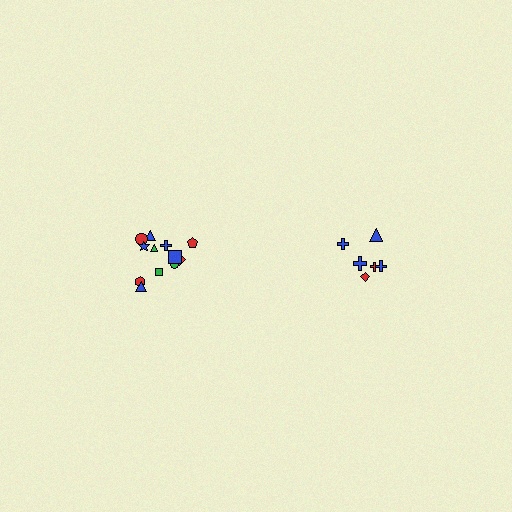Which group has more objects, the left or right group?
The left group.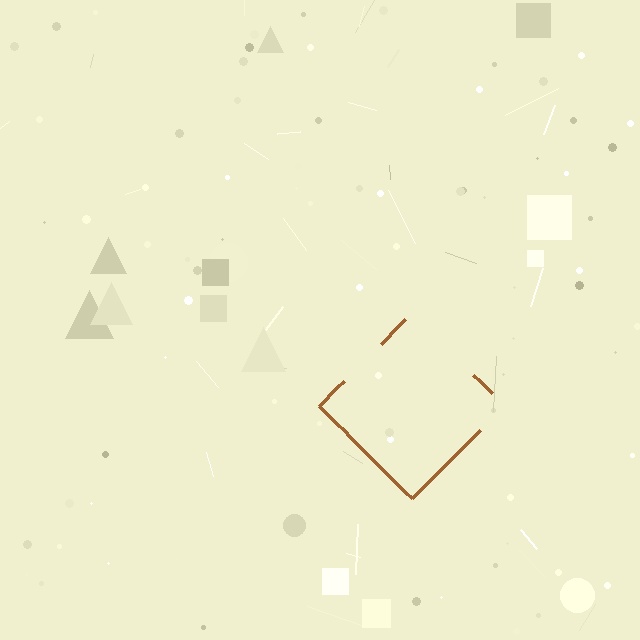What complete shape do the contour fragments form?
The contour fragments form a diamond.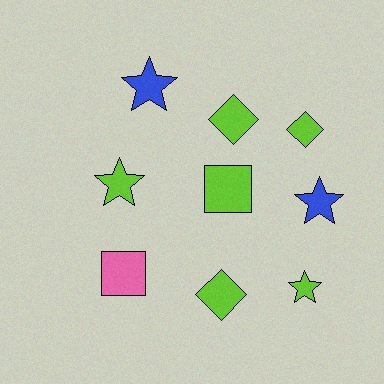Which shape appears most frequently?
Star, with 4 objects.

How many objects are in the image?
There are 9 objects.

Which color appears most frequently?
Lime, with 6 objects.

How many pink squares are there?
There is 1 pink square.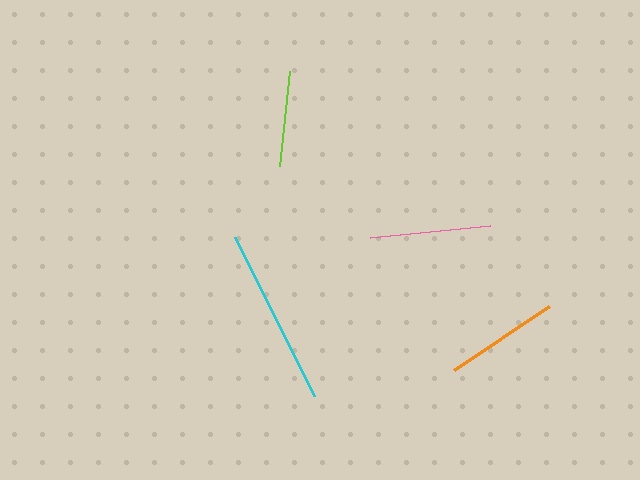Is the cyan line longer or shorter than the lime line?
The cyan line is longer than the lime line.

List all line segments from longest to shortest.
From longest to shortest: cyan, pink, orange, lime.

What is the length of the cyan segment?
The cyan segment is approximately 177 pixels long.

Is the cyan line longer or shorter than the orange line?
The cyan line is longer than the orange line.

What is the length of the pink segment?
The pink segment is approximately 121 pixels long.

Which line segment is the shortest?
The lime line is the shortest at approximately 96 pixels.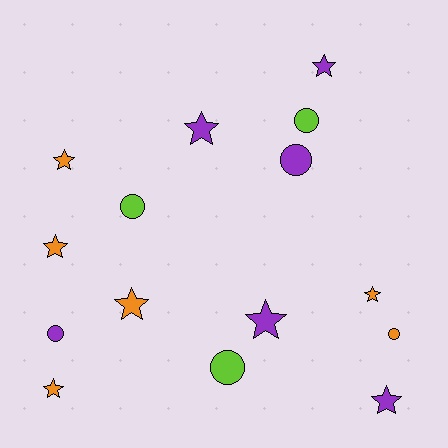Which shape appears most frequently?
Star, with 9 objects.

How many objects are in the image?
There are 15 objects.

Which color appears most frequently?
Orange, with 6 objects.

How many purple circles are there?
There are 2 purple circles.